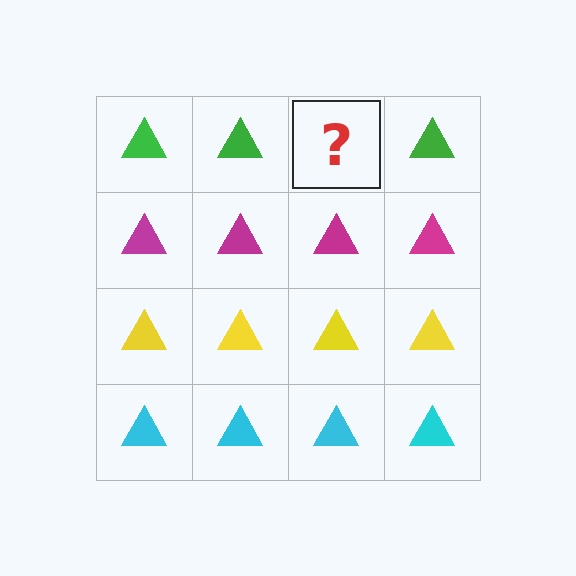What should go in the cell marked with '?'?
The missing cell should contain a green triangle.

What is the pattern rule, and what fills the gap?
The rule is that each row has a consistent color. The gap should be filled with a green triangle.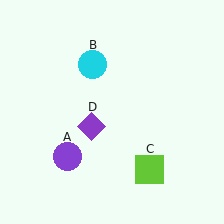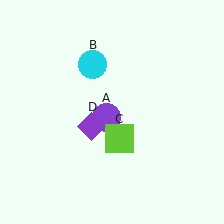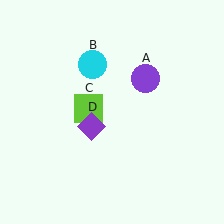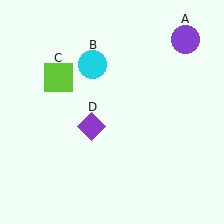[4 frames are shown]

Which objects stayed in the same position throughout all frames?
Cyan circle (object B) and purple diamond (object D) remained stationary.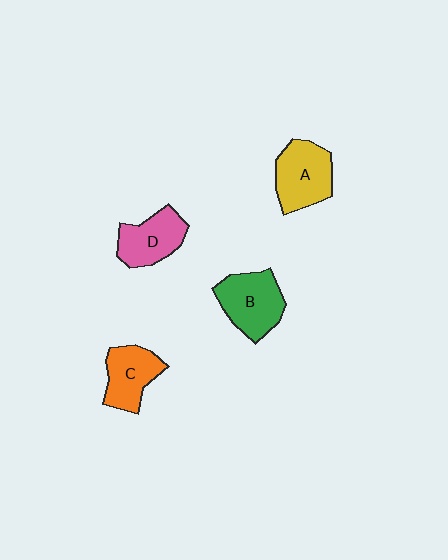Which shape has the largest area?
Shape B (green).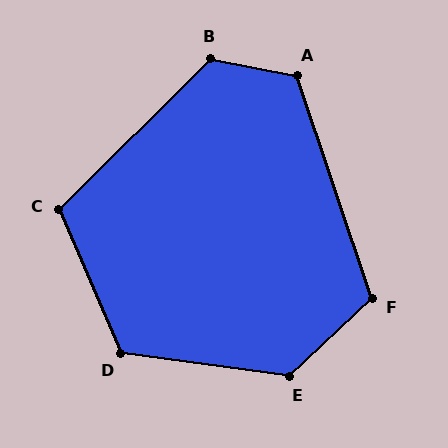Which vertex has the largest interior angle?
E, at approximately 129 degrees.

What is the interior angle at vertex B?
Approximately 124 degrees (obtuse).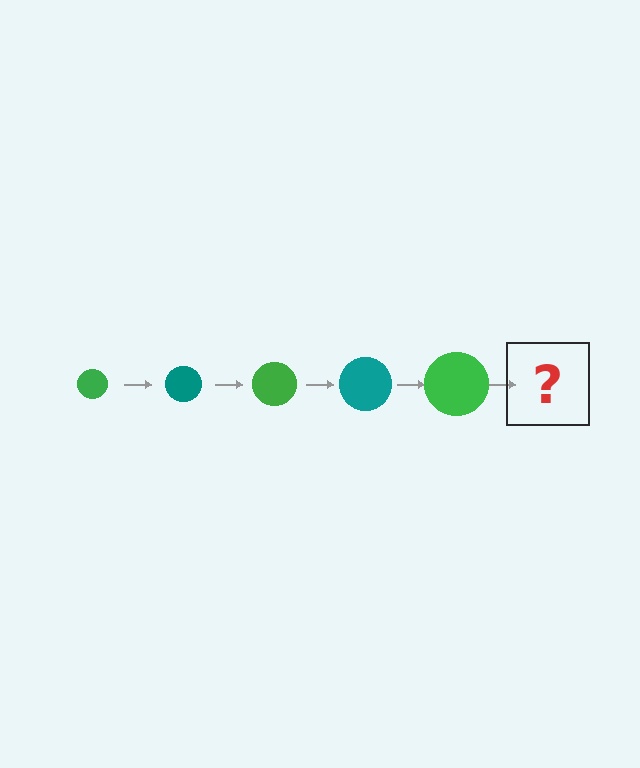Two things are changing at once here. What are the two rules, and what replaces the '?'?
The two rules are that the circle grows larger each step and the color cycles through green and teal. The '?' should be a teal circle, larger than the previous one.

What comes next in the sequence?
The next element should be a teal circle, larger than the previous one.